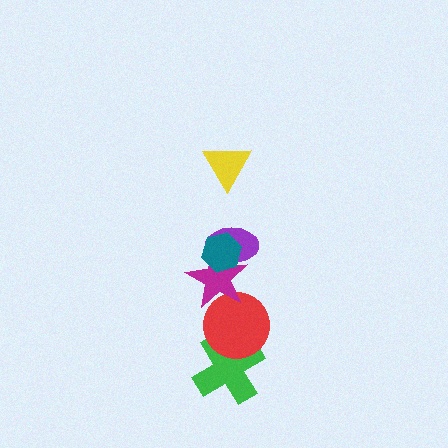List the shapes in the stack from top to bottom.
From top to bottom: the yellow triangle, the teal hexagon, the purple ellipse, the magenta star, the red circle, the green cross.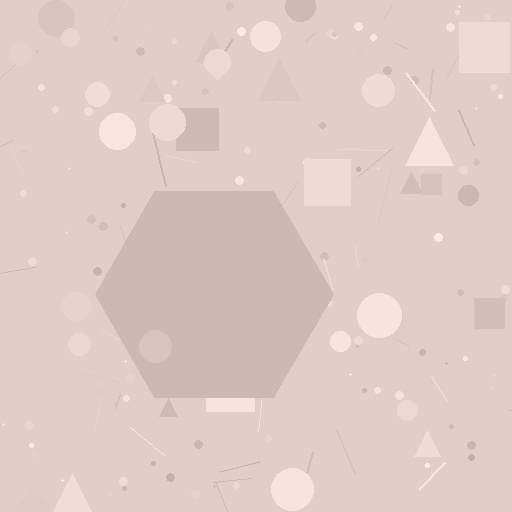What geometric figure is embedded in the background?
A hexagon is embedded in the background.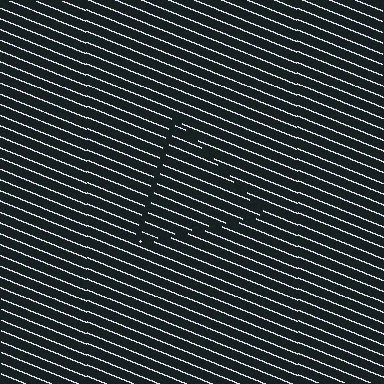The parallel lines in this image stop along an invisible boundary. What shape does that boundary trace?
An illusory triangle. The interior of the shape contains the same grating, shifted by half a period — the contour is defined by the phase discontinuity where line-ends from the inner and outer gratings abut.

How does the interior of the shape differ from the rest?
The interior of the shape contains the same grating, shifted by half a period — the contour is defined by the phase discontinuity where line-ends from the inner and outer gratings abut.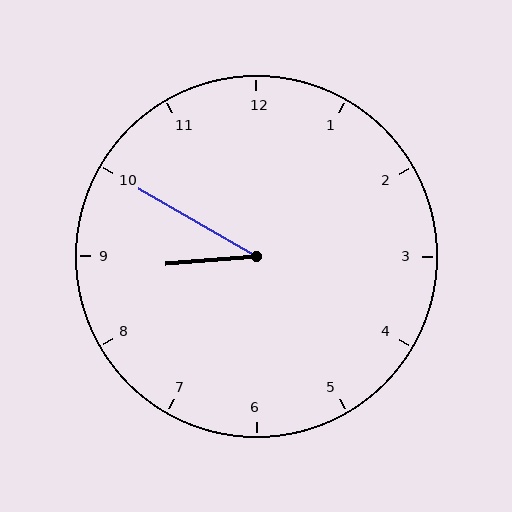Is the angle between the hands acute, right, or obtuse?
It is acute.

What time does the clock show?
8:50.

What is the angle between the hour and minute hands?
Approximately 35 degrees.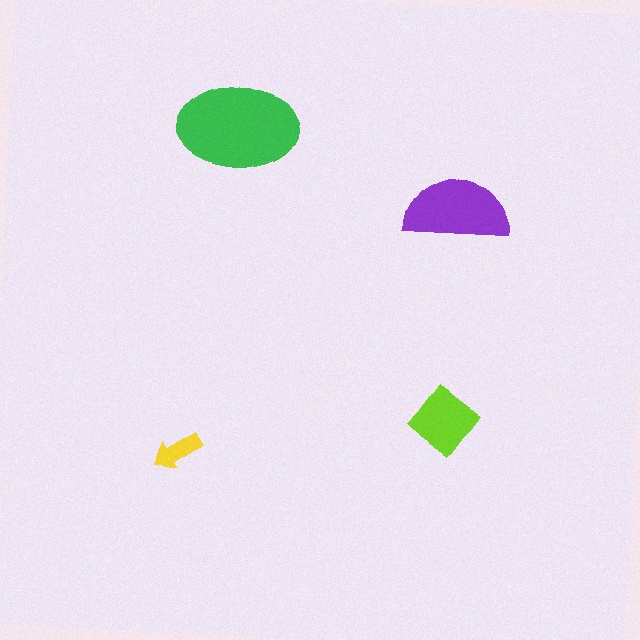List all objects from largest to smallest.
The green ellipse, the purple semicircle, the lime diamond, the yellow arrow.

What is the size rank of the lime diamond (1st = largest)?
3rd.